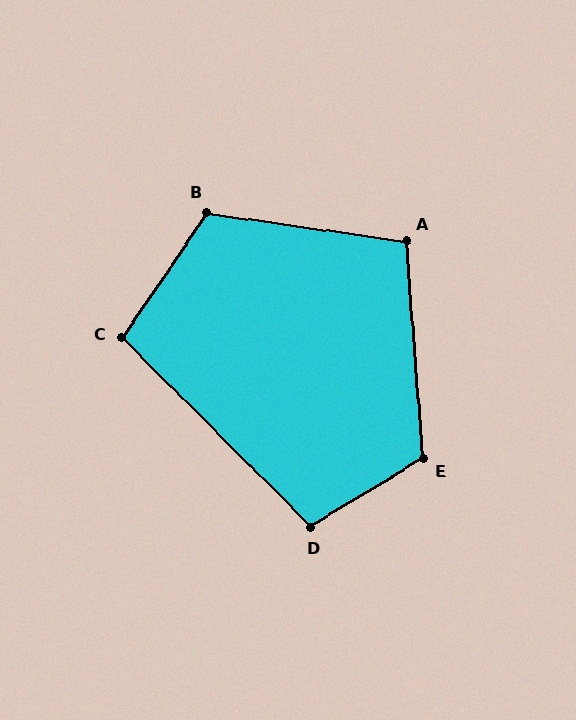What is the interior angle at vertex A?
Approximately 103 degrees (obtuse).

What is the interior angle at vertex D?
Approximately 104 degrees (obtuse).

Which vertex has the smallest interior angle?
C, at approximately 101 degrees.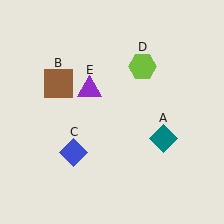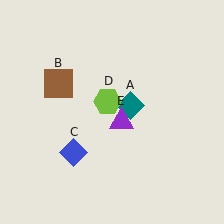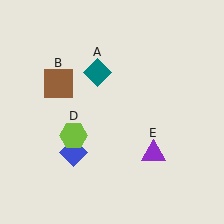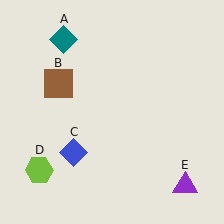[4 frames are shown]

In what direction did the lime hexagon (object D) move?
The lime hexagon (object D) moved down and to the left.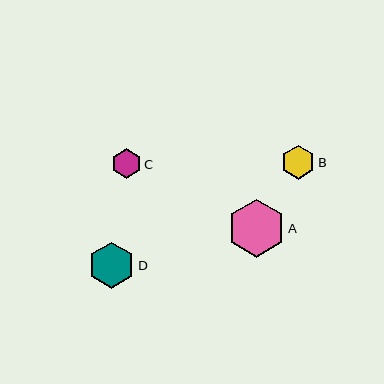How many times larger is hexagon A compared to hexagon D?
Hexagon A is approximately 1.2 times the size of hexagon D.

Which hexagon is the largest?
Hexagon A is the largest with a size of approximately 58 pixels.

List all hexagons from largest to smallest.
From largest to smallest: A, D, B, C.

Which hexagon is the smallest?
Hexagon C is the smallest with a size of approximately 29 pixels.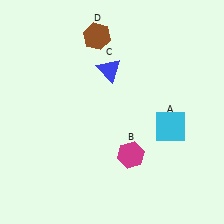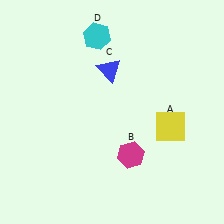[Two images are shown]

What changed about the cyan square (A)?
In Image 1, A is cyan. In Image 2, it changed to yellow.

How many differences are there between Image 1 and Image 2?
There are 2 differences between the two images.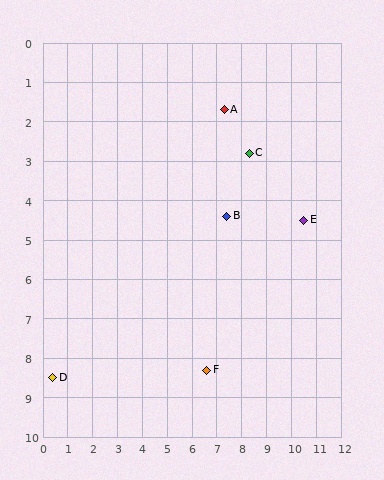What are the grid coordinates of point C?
Point C is at approximately (8.3, 2.8).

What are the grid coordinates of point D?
Point D is at approximately (0.4, 8.5).